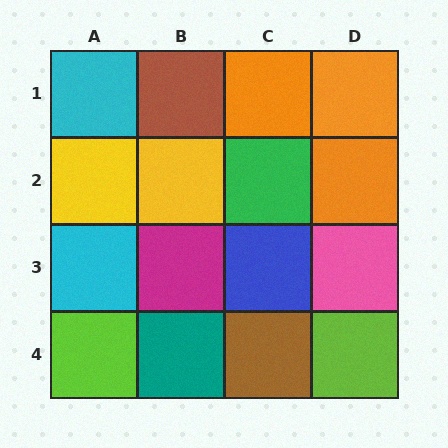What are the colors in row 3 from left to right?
Cyan, magenta, blue, pink.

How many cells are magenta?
1 cell is magenta.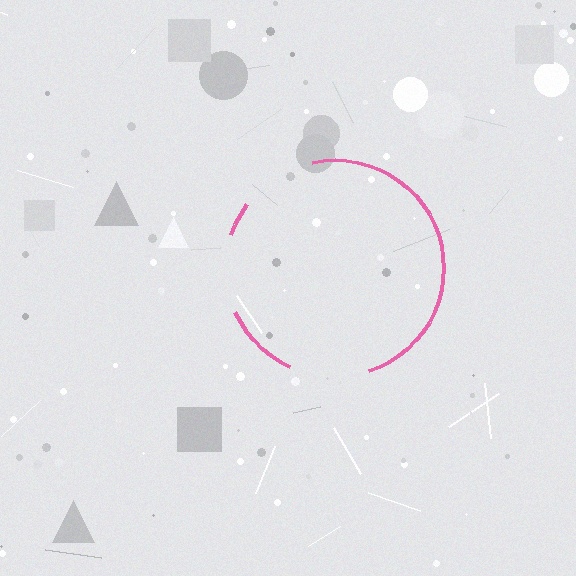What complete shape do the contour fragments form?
The contour fragments form a circle.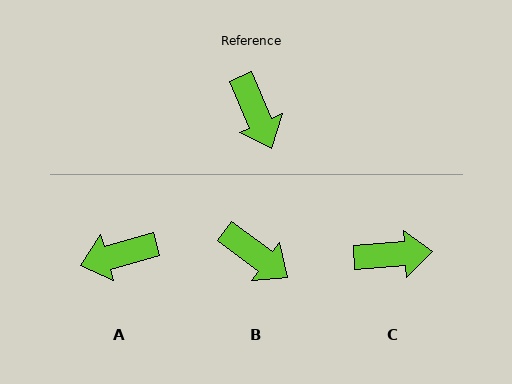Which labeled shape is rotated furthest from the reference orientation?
A, about 98 degrees away.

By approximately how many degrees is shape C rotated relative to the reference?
Approximately 71 degrees counter-clockwise.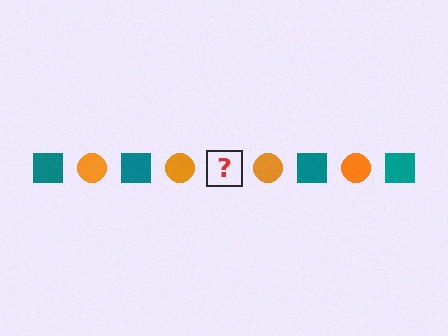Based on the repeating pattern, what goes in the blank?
The blank should be a teal square.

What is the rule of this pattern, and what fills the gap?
The rule is that the pattern alternates between teal square and orange circle. The gap should be filled with a teal square.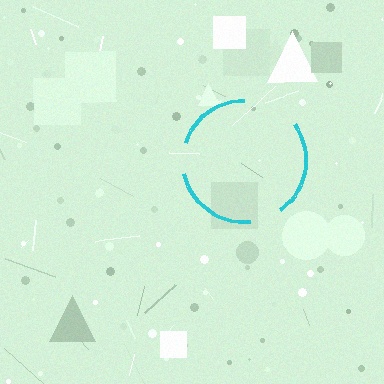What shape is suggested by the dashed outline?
The dashed outline suggests a circle.